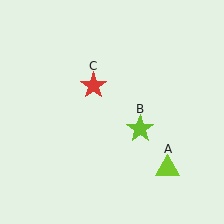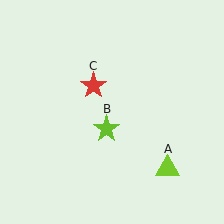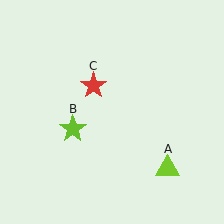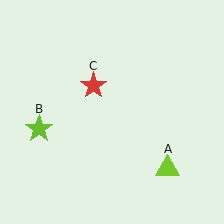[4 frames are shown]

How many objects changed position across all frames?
1 object changed position: lime star (object B).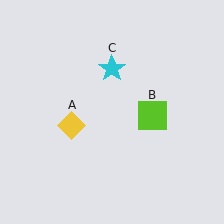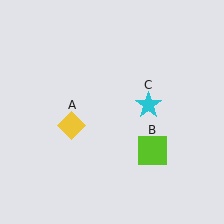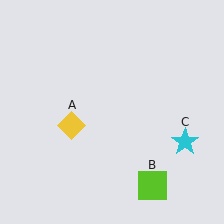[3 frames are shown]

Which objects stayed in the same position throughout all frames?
Yellow diamond (object A) remained stationary.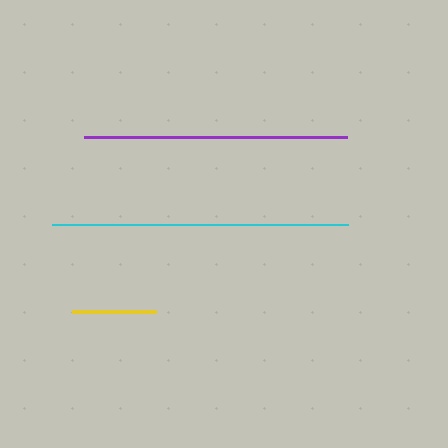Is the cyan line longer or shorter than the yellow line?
The cyan line is longer than the yellow line.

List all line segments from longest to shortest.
From longest to shortest: cyan, purple, yellow.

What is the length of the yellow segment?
The yellow segment is approximately 84 pixels long.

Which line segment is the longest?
The cyan line is the longest at approximately 295 pixels.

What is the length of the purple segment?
The purple segment is approximately 263 pixels long.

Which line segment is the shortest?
The yellow line is the shortest at approximately 84 pixels.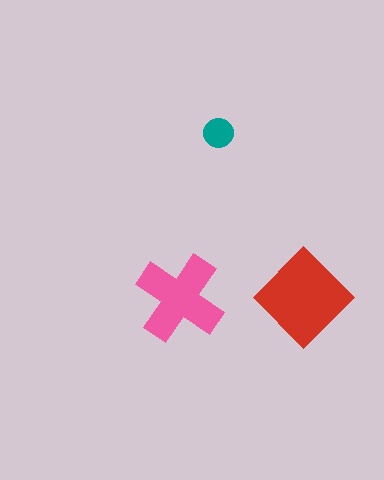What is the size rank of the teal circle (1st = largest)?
3rd.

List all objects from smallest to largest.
The teal circle, the pink cross, the red diamond.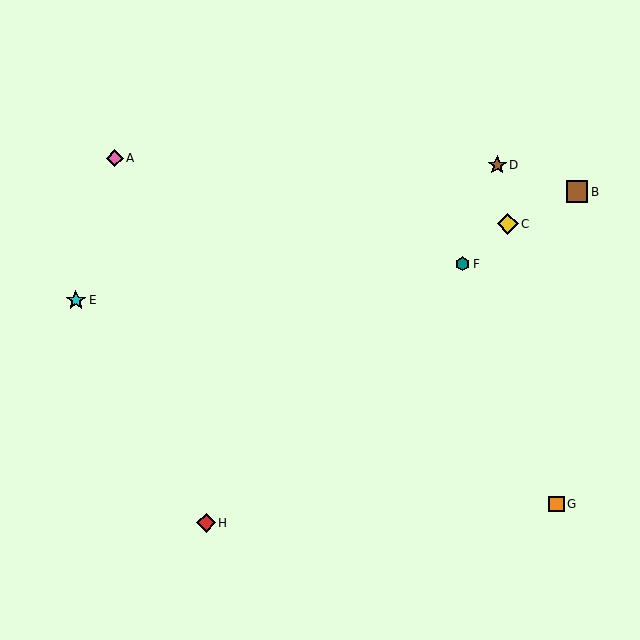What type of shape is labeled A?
Shape A is a pink diamond.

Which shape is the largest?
The brown square (labeled B) is the largest.